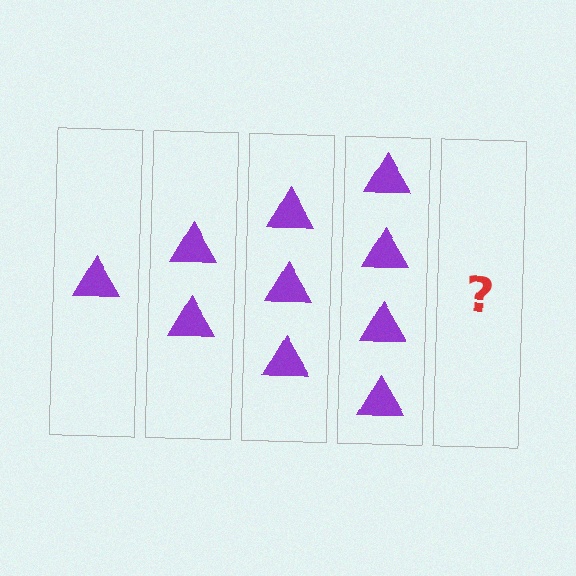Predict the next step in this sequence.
The next step is 5 triangles.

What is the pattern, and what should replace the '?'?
The pattern is that each step adds one more triangle. The '?' should be 5 triangles.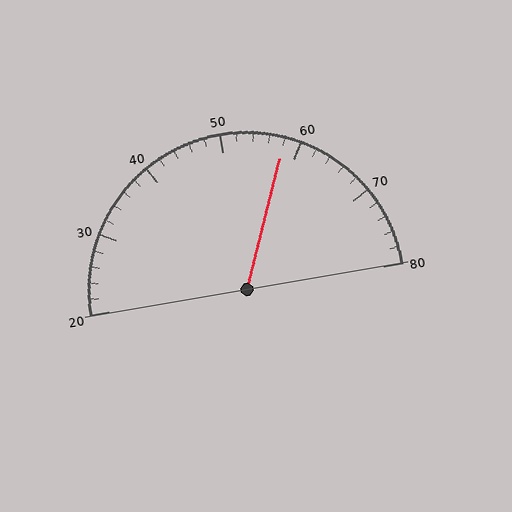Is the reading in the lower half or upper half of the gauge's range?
The reading is in the upper half of the range (20 to 80).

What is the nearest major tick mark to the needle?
The nearest major tick mark is 60.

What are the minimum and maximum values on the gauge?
The gauge ranges from 20 to 80.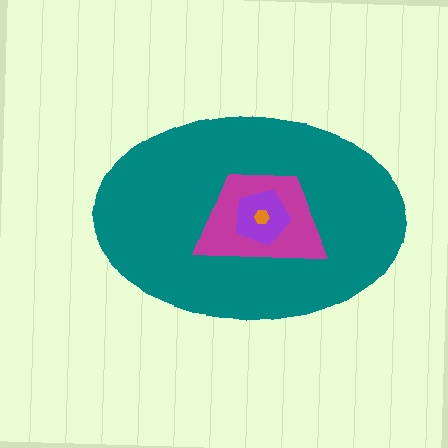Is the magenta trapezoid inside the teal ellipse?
Yes.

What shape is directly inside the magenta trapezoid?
The purple pentagon.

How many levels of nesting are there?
4.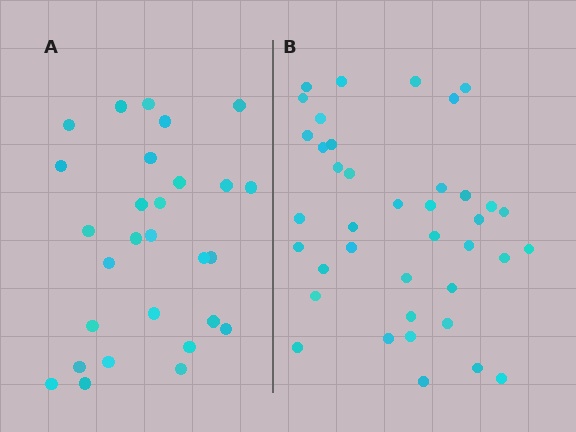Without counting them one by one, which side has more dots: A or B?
Region B (the right region) has more dots.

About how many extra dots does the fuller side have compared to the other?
Region B has roughly 12 or so more dots than region A.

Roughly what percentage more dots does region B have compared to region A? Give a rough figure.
About 40% more.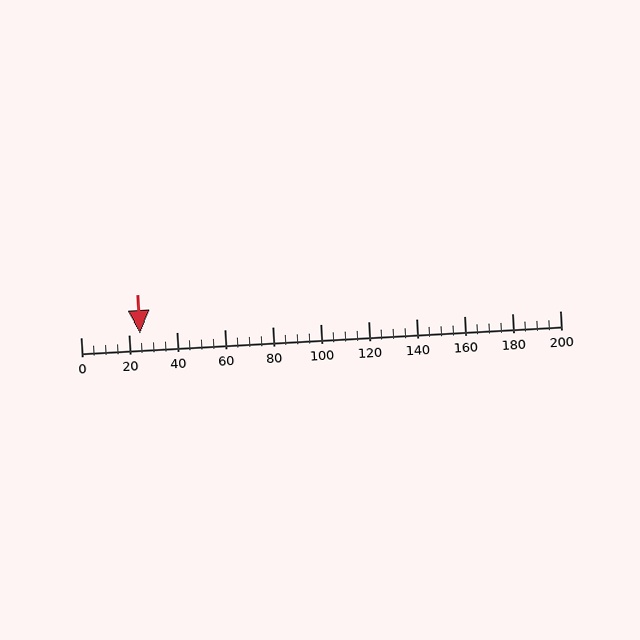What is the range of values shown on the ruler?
The ruler shows values from 0 to 200.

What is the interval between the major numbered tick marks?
The major tick marks are spaced 20 units apart.